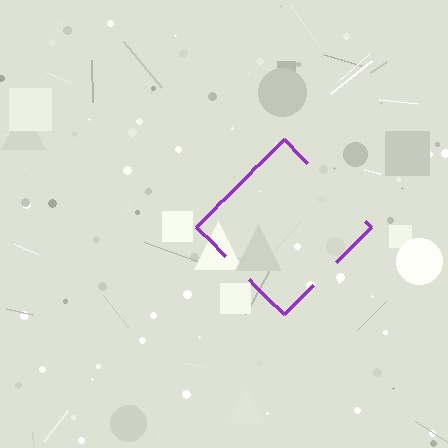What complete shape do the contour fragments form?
The contour fragments form a diamond.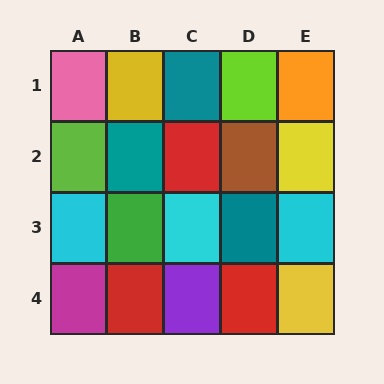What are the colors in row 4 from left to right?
Magenta, red, purple, red, yellow.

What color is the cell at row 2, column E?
Yellow.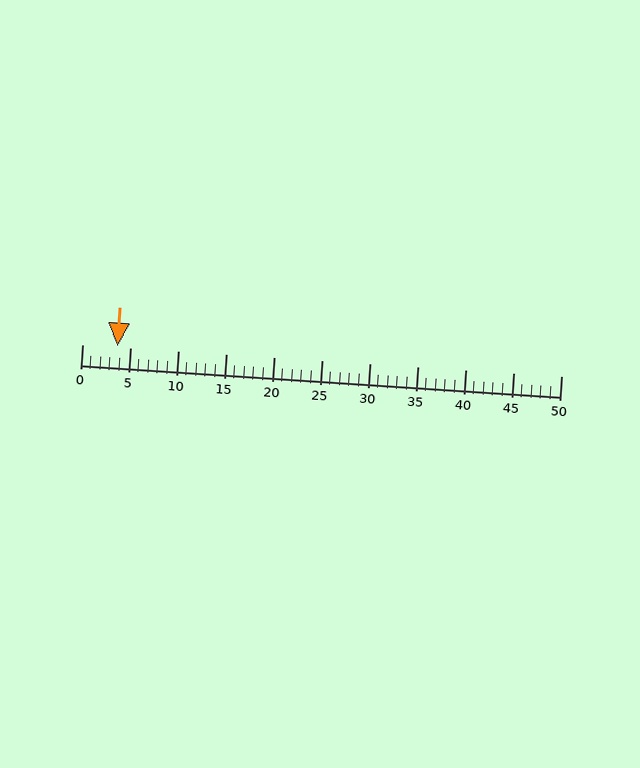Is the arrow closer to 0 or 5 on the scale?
The arrow is closer to 5.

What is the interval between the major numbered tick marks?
The major tick marks are spaced 5 units apart.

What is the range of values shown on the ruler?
The ruler shows values from 0 to 50.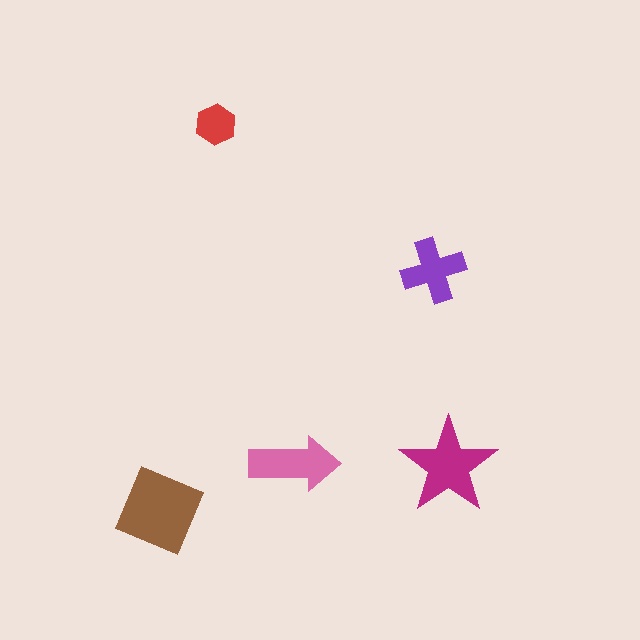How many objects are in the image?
There are 5 objects in the image.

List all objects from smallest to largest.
The red hexagon, the purple cross, the pink arrow, the magenta star, the brown diamond.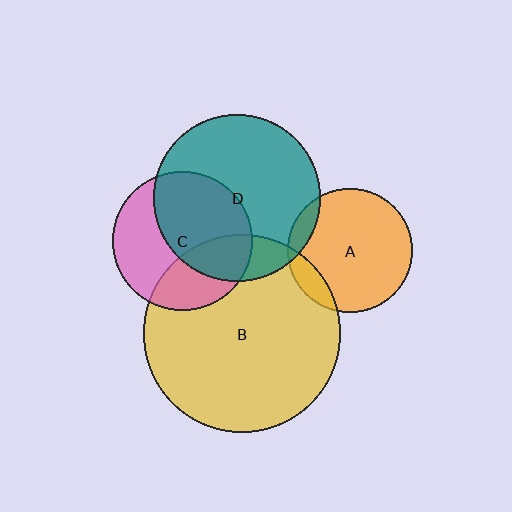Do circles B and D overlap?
Yes.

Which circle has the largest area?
Circle B (yellow).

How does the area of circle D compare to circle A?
Approximately 1.8 times.